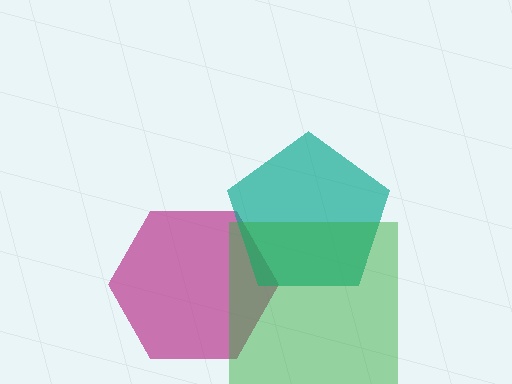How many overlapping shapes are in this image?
There are 3 overlapping shapes in the image.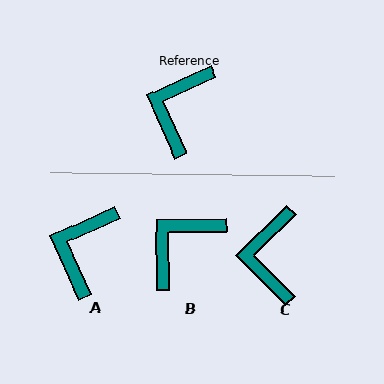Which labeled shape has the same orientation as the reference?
A.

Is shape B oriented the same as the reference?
No, it is off by about 24 degrees.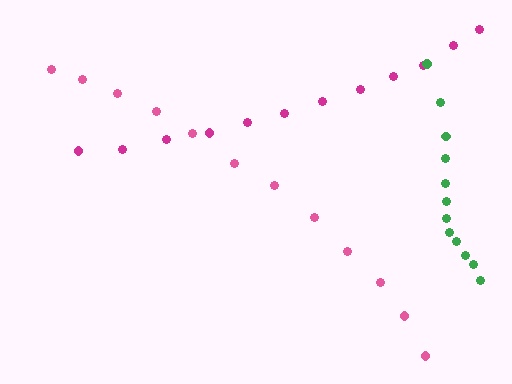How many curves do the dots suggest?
There are 3 distinct paths.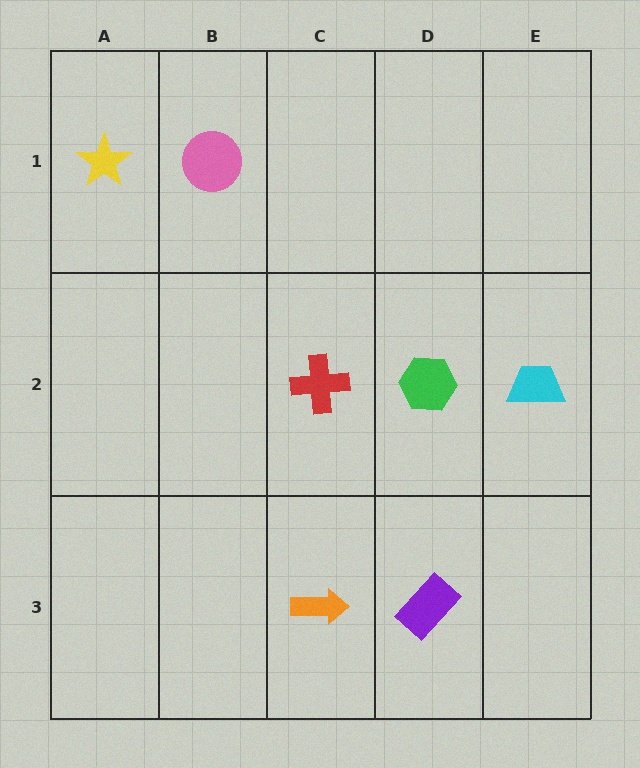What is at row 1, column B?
A pink circle.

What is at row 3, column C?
An orange arrow.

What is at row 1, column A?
A yellow star.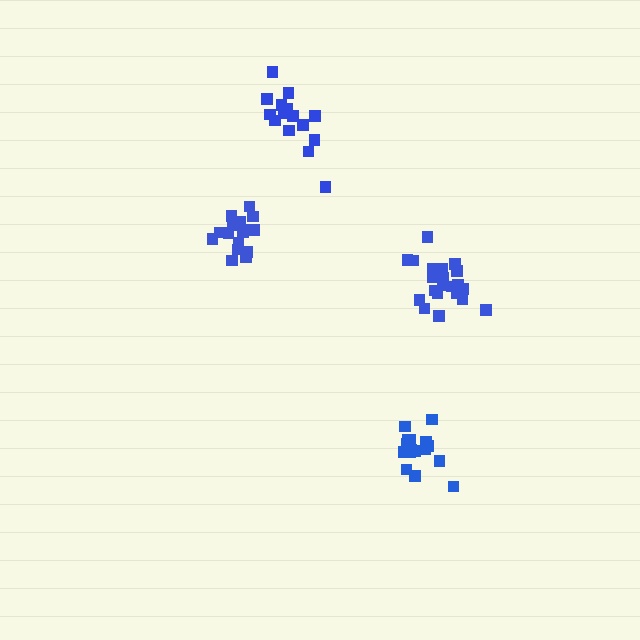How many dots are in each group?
Group 1: 21 dots, Group 2: 16 dots, Group 3: 15 dots, Group 4: 16 dots (68 total).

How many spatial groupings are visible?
There are 4 spatial groupings.